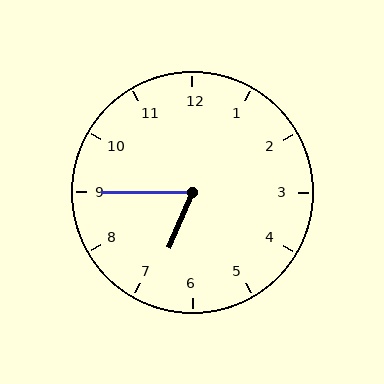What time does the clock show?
6:45.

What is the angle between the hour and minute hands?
Approximately 68 degrees.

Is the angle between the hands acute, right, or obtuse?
It is acute.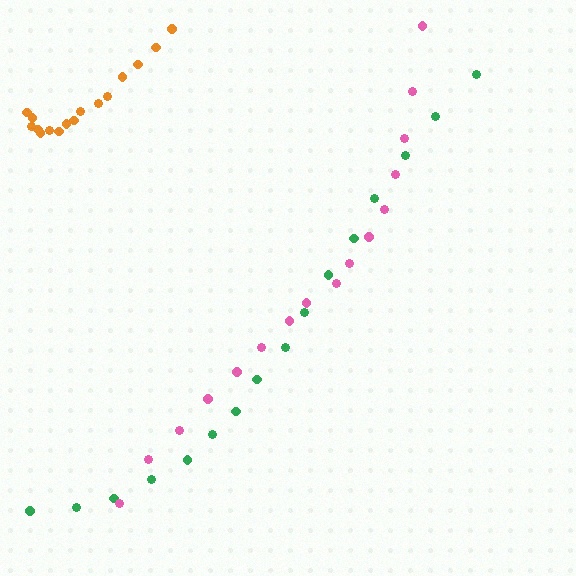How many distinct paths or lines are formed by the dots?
There are 3 distinct paths.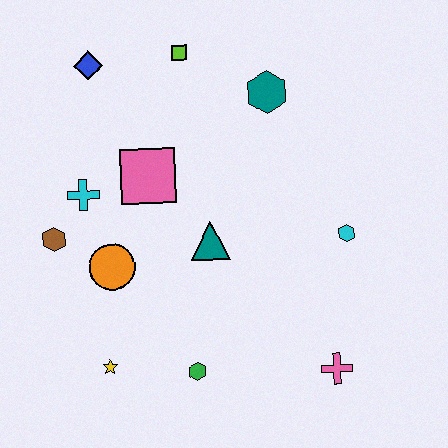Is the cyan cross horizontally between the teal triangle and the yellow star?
No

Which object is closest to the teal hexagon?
The lime square is closest to the teal hexagon.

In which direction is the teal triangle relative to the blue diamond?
The teal triangle is below the blue diamond.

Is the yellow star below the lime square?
Yes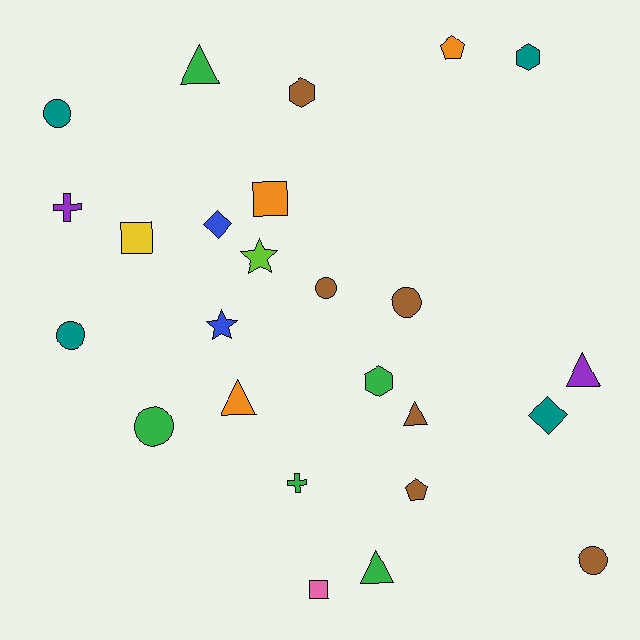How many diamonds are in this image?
There are 2 diamonds.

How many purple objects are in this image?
There are 2 purple objects.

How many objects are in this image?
There are 25 objects.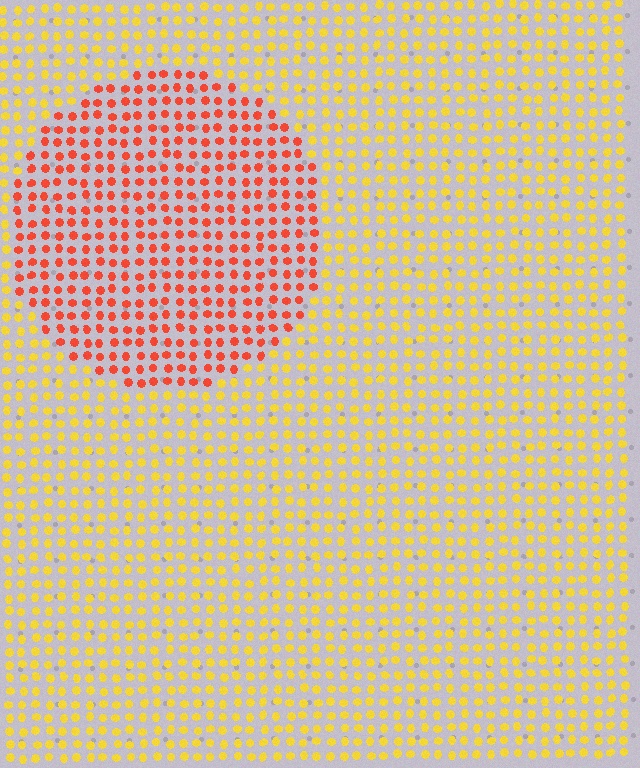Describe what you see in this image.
The image is filled with small yellow elements in a uniform arrangement. A circle-shaped region is visible where the elements are tinted to a slightly different hue, forming a subtle color boundary.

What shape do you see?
I see a circle.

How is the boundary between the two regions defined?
The boundary is defined purely by a slight shift in hue (about 45 degrees). Spacing, size, and orientation are identical on both sides.